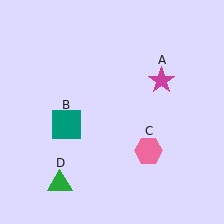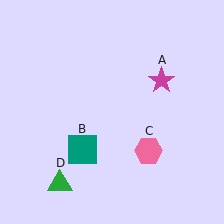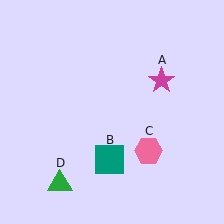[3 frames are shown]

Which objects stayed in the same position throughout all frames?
Magenta star (object A) and pink hexagon (object C) and green triangle (object D) remained stationary.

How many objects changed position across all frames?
1 object changed position: teal square (object B).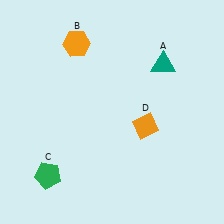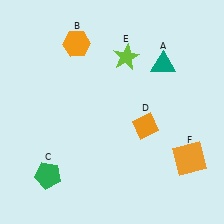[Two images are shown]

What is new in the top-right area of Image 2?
A lime star (E) was added in the top-right area of Image 2.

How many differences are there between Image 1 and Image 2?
There are 2 differences between the two images.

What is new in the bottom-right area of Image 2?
An orange square (F) was added in the bottom-right area of Image 2.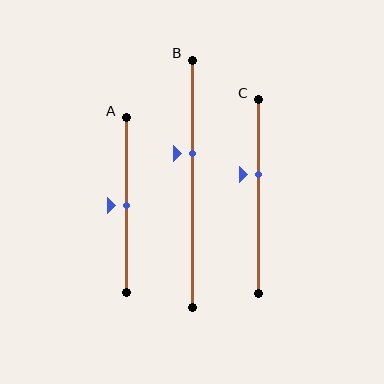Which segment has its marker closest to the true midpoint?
Segment A has its marker closest to the true midpoint.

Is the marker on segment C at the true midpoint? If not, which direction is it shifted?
No, the marker on segment C is shifted upward by about 11% of the segment length.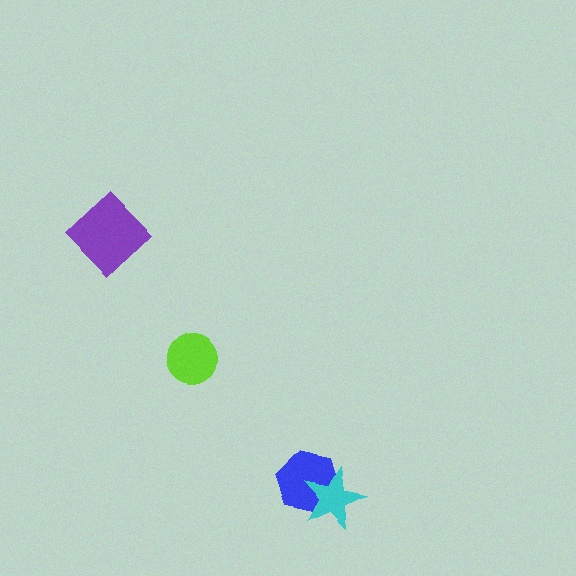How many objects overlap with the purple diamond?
0 objects overlap with the purple diamond.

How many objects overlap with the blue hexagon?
1 object overlaps with the blue hexagon.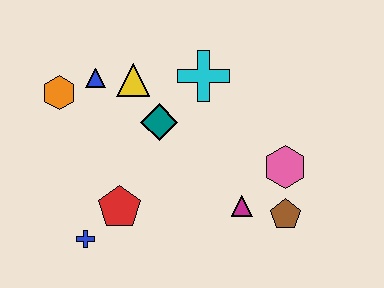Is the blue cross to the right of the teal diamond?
No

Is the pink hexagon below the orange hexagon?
Yes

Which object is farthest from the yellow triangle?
The brown pentagon is farthest from the yellow triangle.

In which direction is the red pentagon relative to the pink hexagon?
The red pentagon is to the left of the pink hexagon.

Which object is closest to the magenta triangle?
The brown pentagon is closest to the magenta triangle.